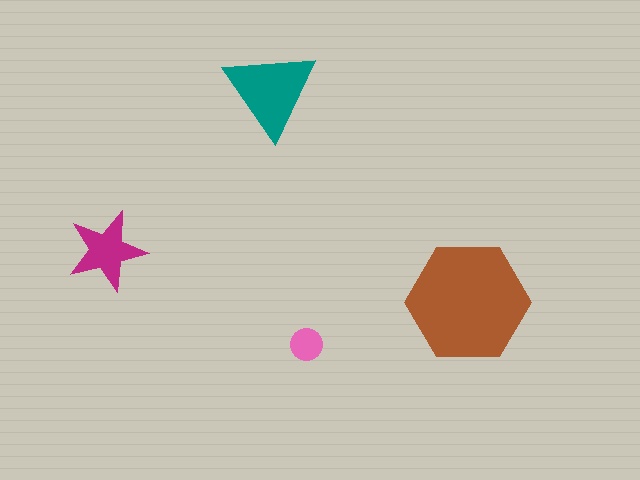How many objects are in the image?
There are 4 objects in the image.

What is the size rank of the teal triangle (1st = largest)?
2nd.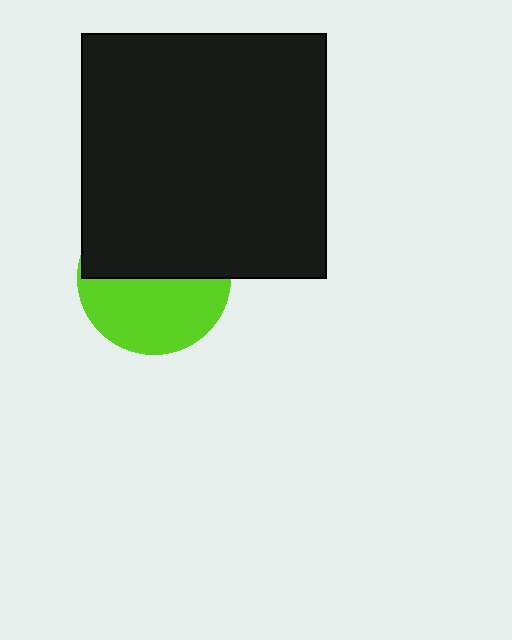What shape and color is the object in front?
The object in front is a black square.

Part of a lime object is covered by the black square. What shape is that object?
It is a circle.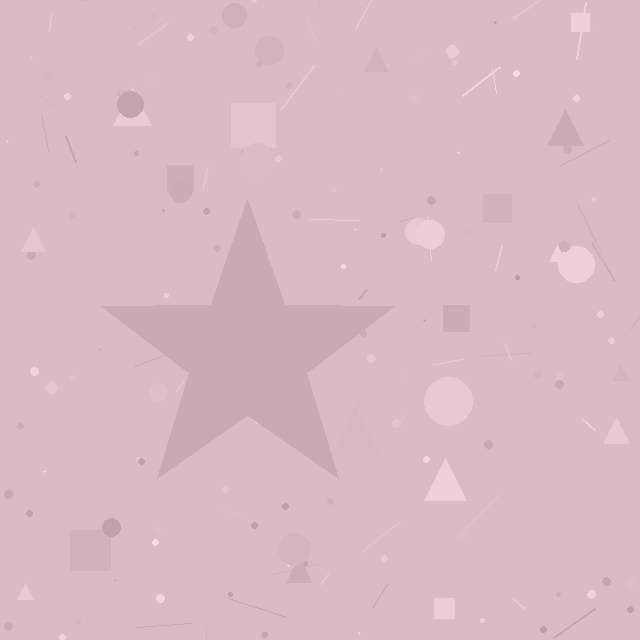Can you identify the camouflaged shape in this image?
The camouflaged shape is a star.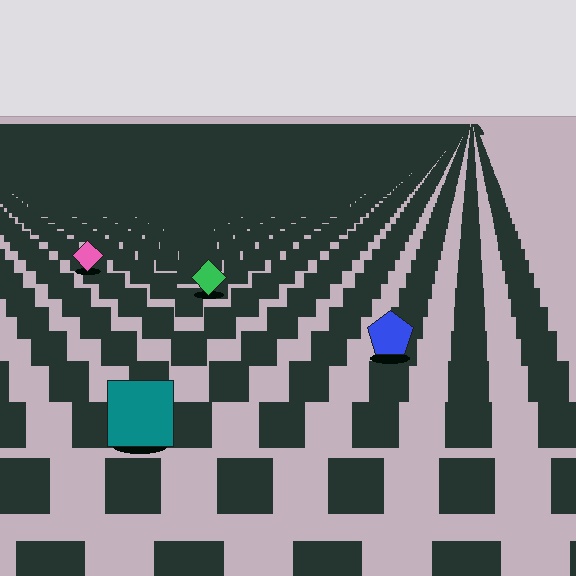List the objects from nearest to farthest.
From nearest to farthest: the teal square, the blue pentagon, the green diamond, the pink diamond.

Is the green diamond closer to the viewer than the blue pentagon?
No. The blue pentagon is closer — you can tell from the texture gradient: the ground texture is coarser near it.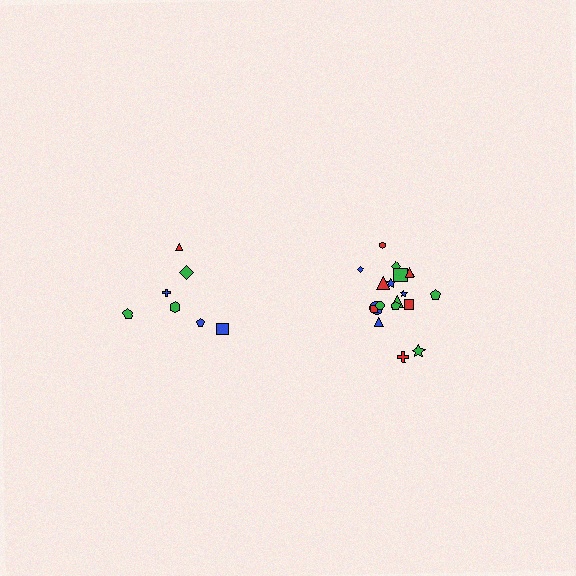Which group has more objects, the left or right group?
The right group.